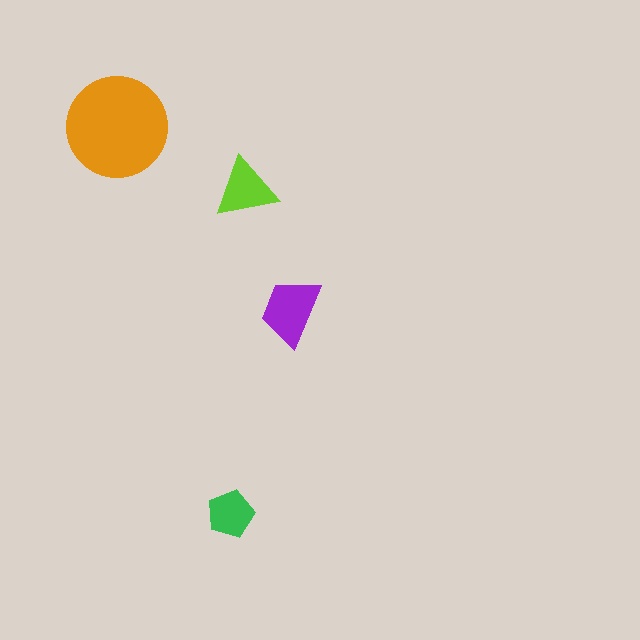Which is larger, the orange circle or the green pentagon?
The orange circle.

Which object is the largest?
The orange circle.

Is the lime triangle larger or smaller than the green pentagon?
Larger.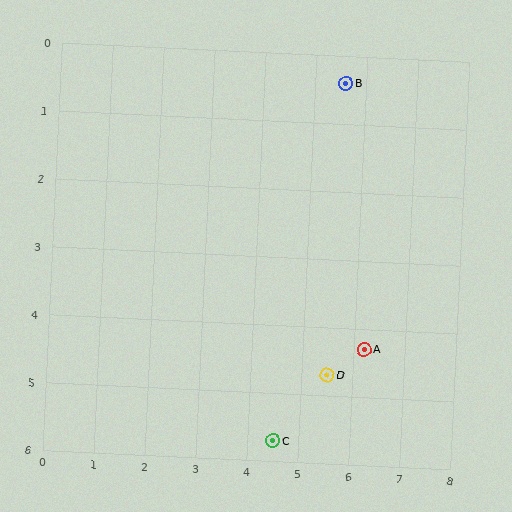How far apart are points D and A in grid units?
Points D and A are about 0.8 grid units apart.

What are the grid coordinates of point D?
Point D is at approximately (5.5, 4.7).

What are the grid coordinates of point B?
Point B is at approximately (5.6, 0.4).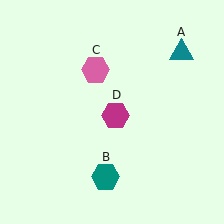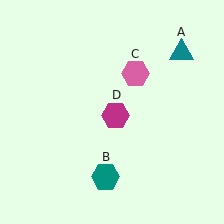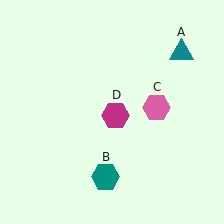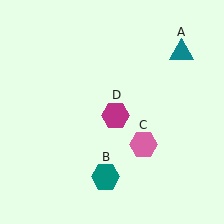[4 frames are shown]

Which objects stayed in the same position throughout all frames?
Teal triangle (object A) and teal hexagon (object B) and magenta hexagon (object D) remained stationary.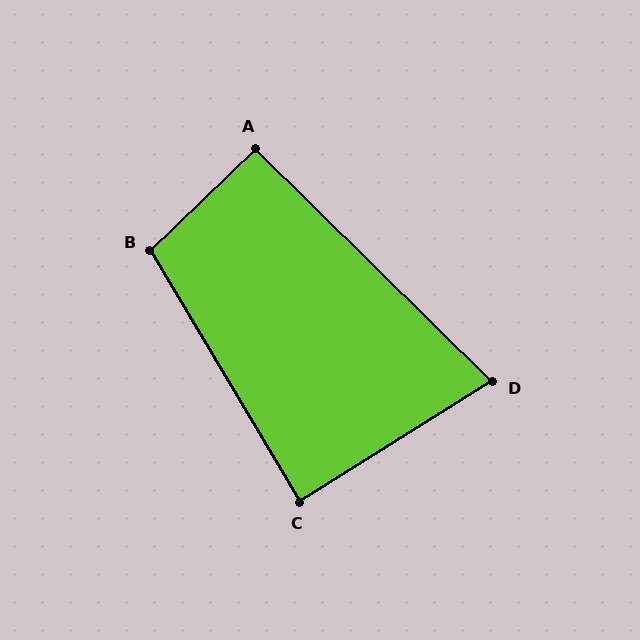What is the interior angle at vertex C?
Approximately 89 degrees (approximately right).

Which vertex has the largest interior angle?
B, at approximately 103 degrees.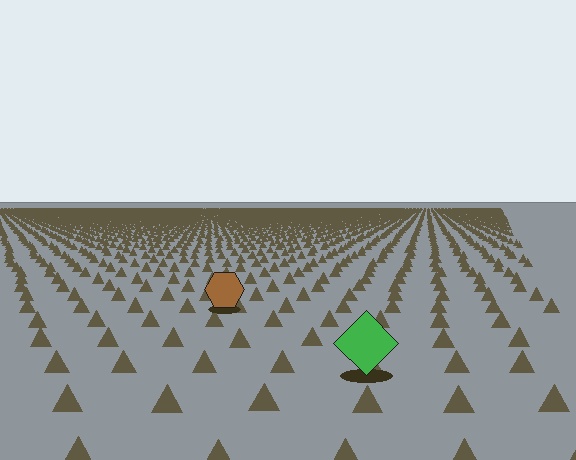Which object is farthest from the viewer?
The brown hexagon is farthest from the viewer. It appears smaller and the ground texture around it is denser.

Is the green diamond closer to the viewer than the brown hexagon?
Yes. The green diamond is closer — you can tell from the texture gradient: the ground texture is coarser near it.